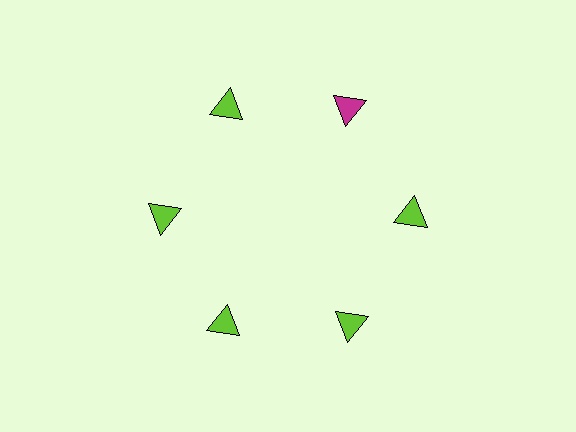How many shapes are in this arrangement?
There are 6 shapes arranged in a ring pattern.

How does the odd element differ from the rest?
It has a different color: magenta instead of lime.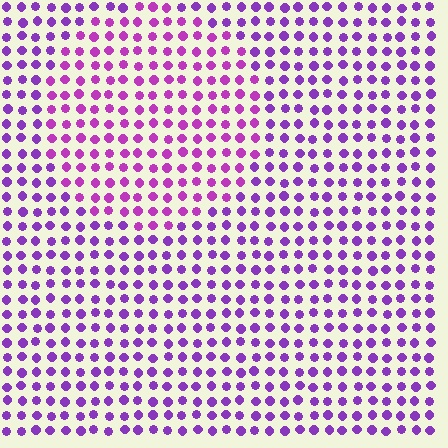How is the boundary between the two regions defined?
The boundary is defined purely by a slight shift in hue (about 24 degrees). Spacing, size, and orientation are identical on both sides.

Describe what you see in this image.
The image is filled with small purple elements in a uniform arrangement. A circle-shaped region is visible where the elements are tinted to a slightly different hue, forming a subtle color boundary.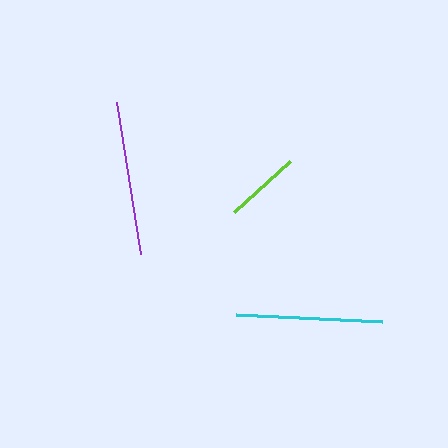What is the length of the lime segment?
The lime segment is approximately 77 pixels long.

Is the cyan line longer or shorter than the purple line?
The purple line is longer than the cyan line.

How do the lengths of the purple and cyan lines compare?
The purple and cyan lines are approximately the same length.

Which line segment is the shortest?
The lime line is the shortest at approximately 77 pixels.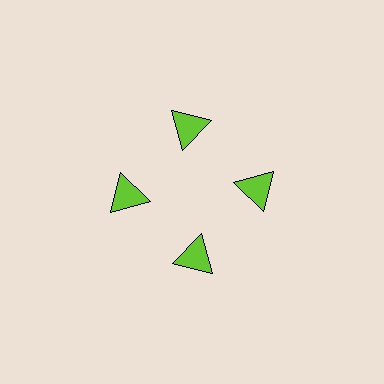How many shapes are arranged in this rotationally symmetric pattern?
There are 4 shapes, arranged in 4 groups of 1.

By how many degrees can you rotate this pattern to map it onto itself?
The pattern maps onto itself every 90 degrees of rotation.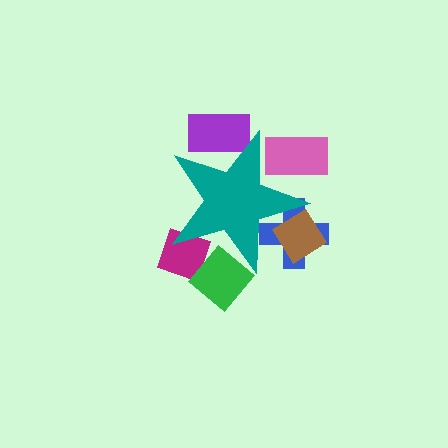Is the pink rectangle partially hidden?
Yes, the pink rectangle is partially hidden behind the teal star.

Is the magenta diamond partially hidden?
Yes, the magenta diamond is partially hidden behind the teal star.